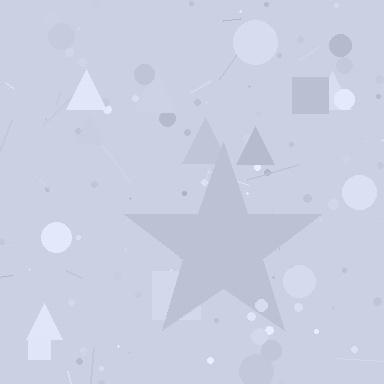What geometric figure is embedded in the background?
A star is embedded in the background.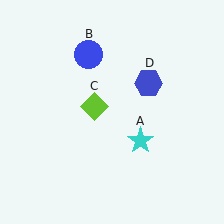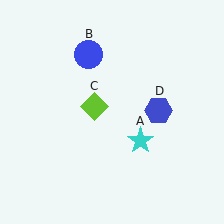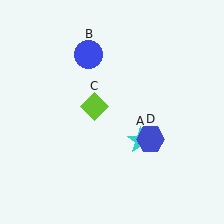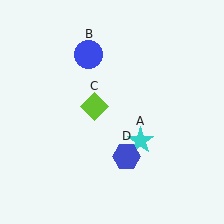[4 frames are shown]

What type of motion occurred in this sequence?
The blue hexagon (object D) rotated clockwise around the center of the scene.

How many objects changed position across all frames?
1 object changed position: blue hexagon (object D).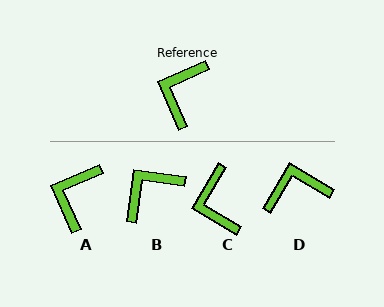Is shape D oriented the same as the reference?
No, it is off by about 55 degrees.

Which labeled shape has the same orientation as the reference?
A.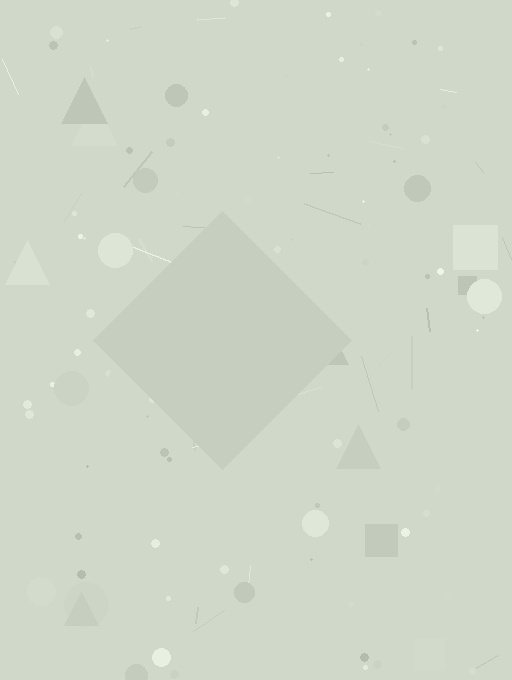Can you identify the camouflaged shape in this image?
The camouflaged shape is a diamond.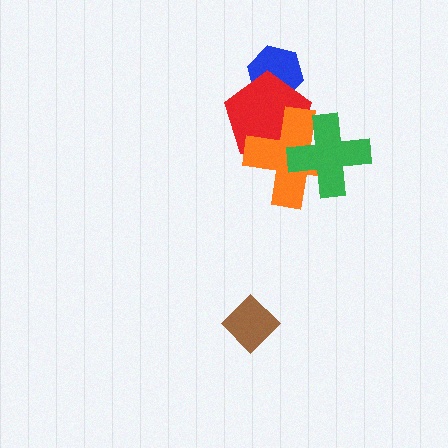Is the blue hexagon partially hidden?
Yes, it is partially covered by another shape.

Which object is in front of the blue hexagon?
The red pentagon is in front of the blue hexagon.